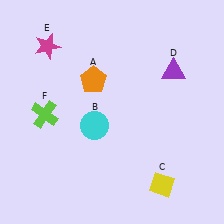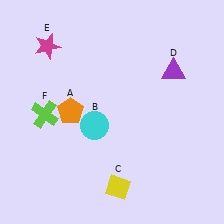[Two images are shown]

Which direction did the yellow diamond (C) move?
The yellow diamond (C) moved left.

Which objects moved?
The objects that moved are: the orange pentagon (A), the yellow diamond (C).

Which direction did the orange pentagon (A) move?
The orange pentagon (A) moved down.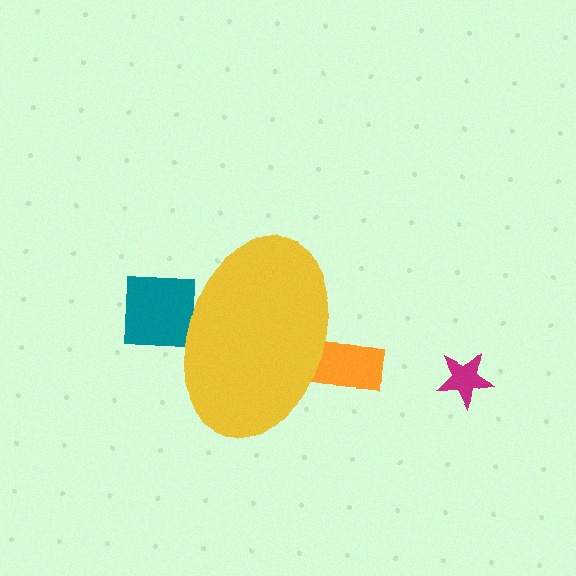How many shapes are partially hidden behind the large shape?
2 shapes are partially hidden.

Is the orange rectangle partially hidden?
Yes, the orange rectangle is partially hidden behind the yellow ellipse.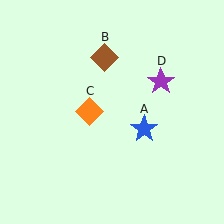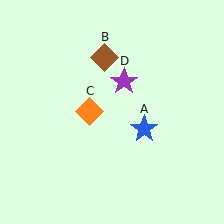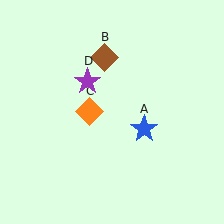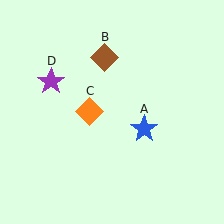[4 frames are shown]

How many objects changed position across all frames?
1 object changed position: purple star (object D).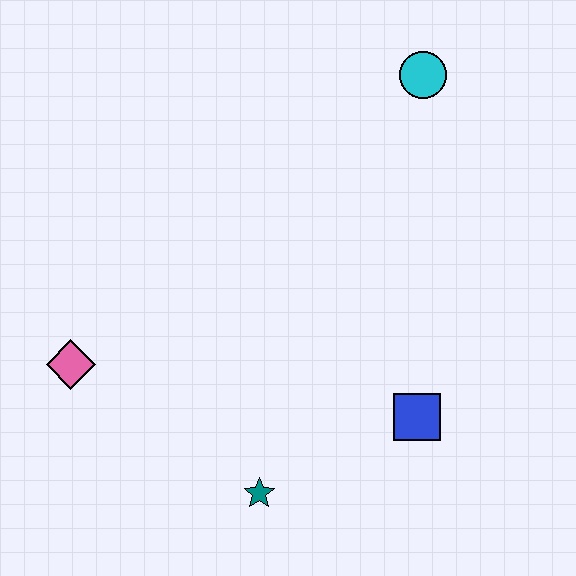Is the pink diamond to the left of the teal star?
Yes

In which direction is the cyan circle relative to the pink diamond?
The cyan circle is to the right of the pink diamond.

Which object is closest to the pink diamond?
The teal star is closest to the pink diamond.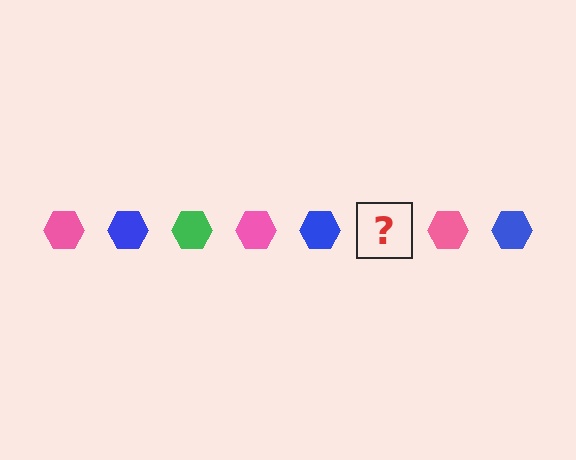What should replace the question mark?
The question mark should be replaced with a green hexagon.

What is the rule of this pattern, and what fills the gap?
The rule is that the pattern cycles through pink, blue, green hexagons. The gap should be filled with a green hexagon.